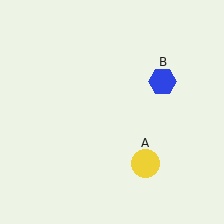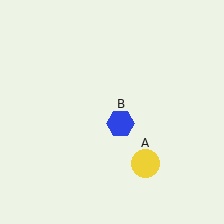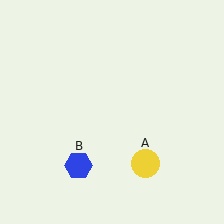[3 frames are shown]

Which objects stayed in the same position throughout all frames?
Yellow circle (object A) remained stationary.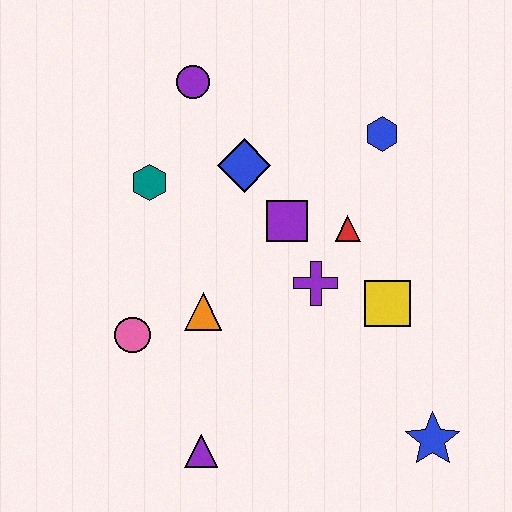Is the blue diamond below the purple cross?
No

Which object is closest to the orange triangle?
The pink circle is closest to the orange triangle.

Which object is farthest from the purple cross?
The purple circle is farthest from the purple cross.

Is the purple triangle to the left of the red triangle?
Yes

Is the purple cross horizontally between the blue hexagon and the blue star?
No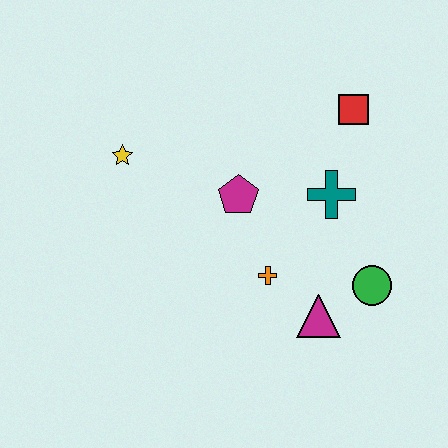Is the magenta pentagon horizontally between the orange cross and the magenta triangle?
No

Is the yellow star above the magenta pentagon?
Yes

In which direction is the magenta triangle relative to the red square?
The magenta triangle is below the red square.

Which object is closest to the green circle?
The magenta triangle is closest to the green circle.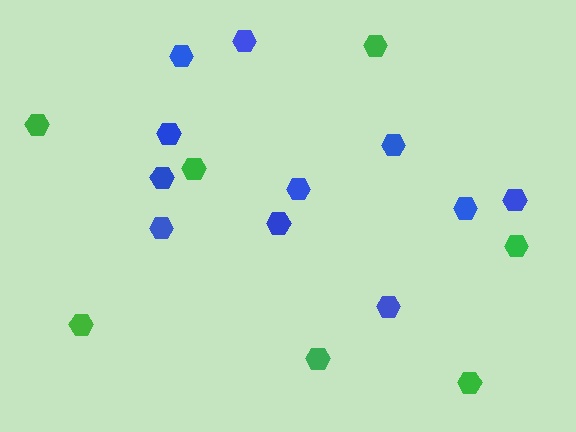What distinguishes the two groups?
There are 2 groups: one group of blue hexagons (11) and one group of green hexagons (7).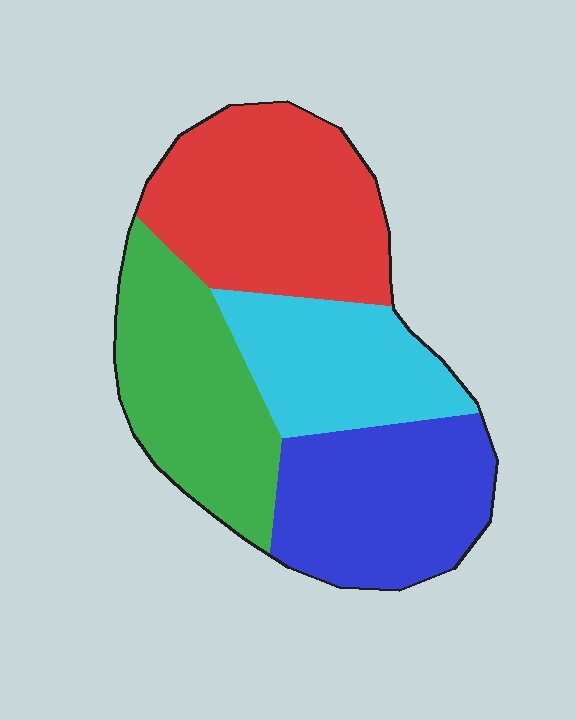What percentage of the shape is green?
Green covers around 25% of the shape.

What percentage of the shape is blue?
Blue covers 25% of the shape.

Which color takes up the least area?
Cyan, at roughly 20%.